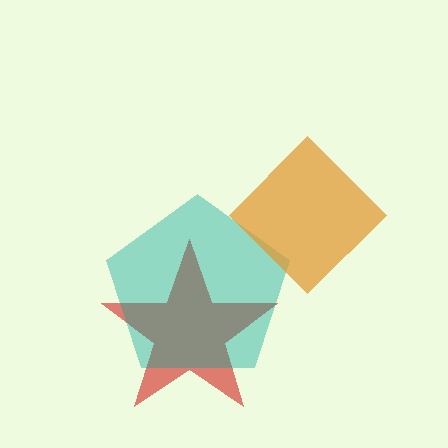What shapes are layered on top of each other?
The layered shapes are: a red star, a teal pentagon, an orange diamond.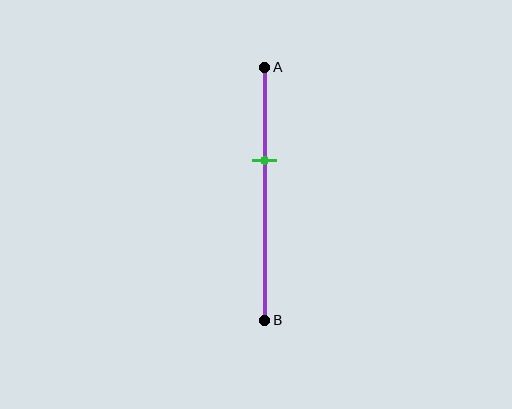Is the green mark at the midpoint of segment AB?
No, the mark is at about 35% from A, not at the 50% midpoint.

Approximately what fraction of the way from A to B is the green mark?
The green mark is approximately 35% of the way from A to B.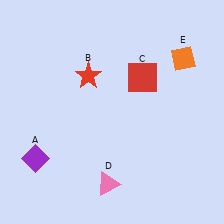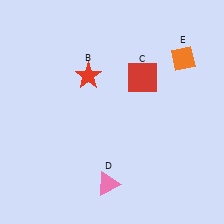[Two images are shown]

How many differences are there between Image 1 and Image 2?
There is 1 difference between the two images.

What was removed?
The purple diamond (A) was removed in Image 2.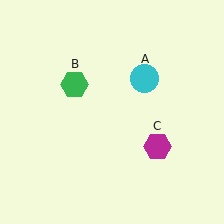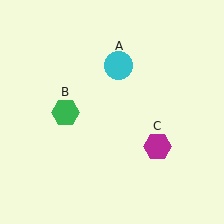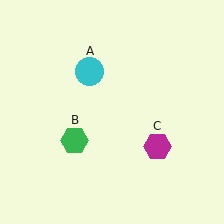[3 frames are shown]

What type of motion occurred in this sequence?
The cyan circle (object A), green hexagon (object B) rotated counterclockwise around the center of the scene.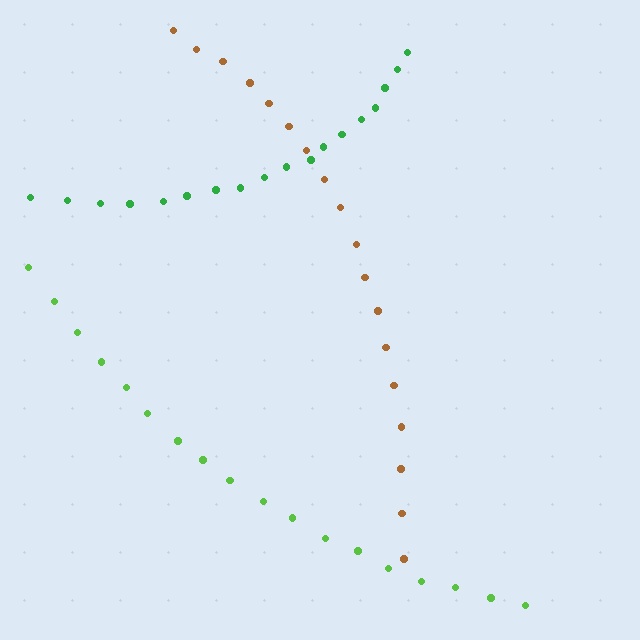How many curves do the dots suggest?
There are 3 distinct paths.